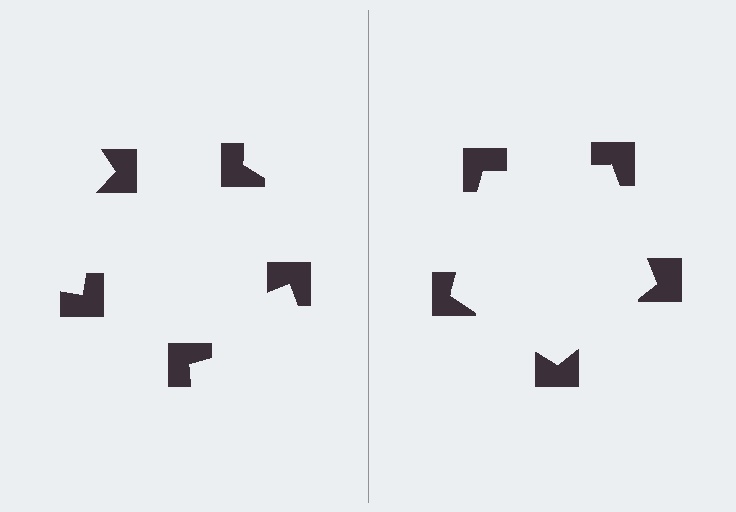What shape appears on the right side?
An illusory pentagon.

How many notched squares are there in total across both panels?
10 — 5 on each side.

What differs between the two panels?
The notched squares are positioned identically on both sides; only the wedge orientations differ. On the right they align to a pentagon; on the left they are misaligned.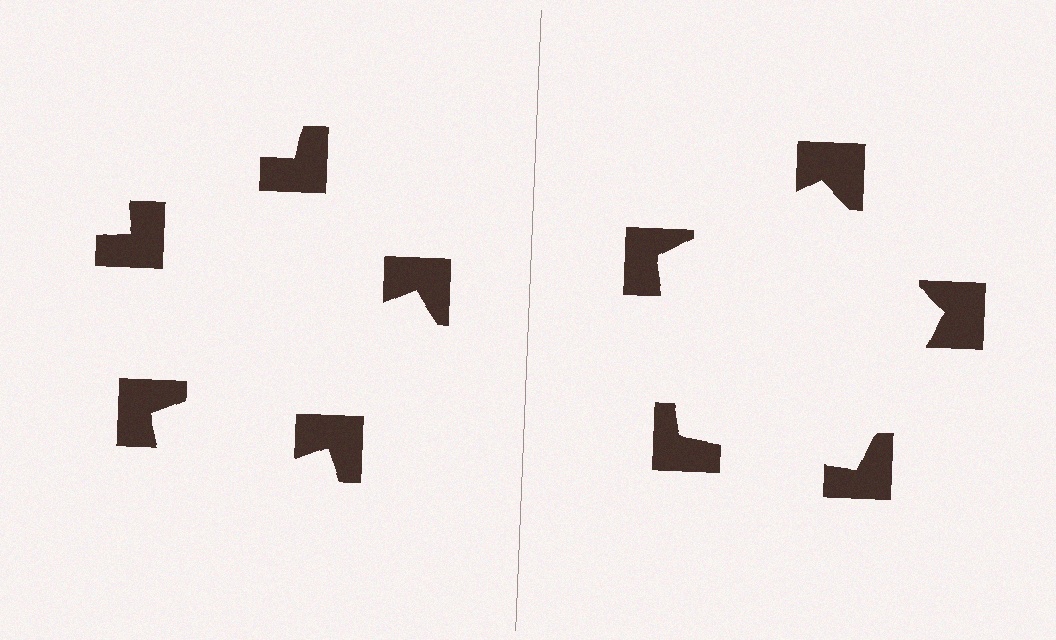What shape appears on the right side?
An illusory pentagon.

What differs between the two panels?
The notched squares are positioned identically on both sides; only the wedge orientations differ. On the right they align to a pentagon; on the left they are misaligned.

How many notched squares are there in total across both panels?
10 — 5 on each side.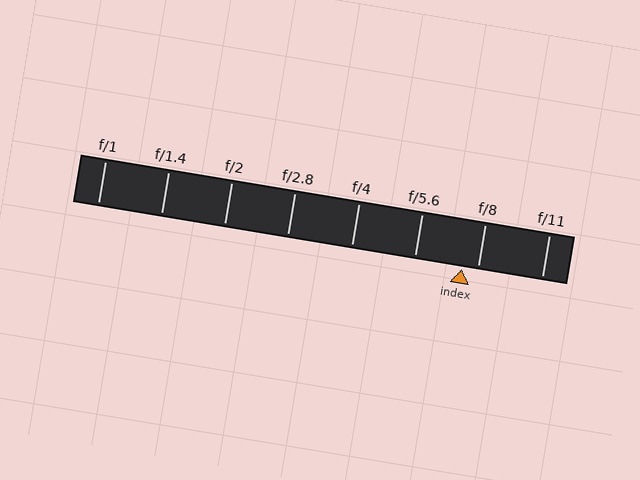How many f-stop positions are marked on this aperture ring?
There are 8 f-stop positions marked.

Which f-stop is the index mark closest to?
The index mark is closest to f/8.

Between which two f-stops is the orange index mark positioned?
The index mark is between f/5.6 and f/8.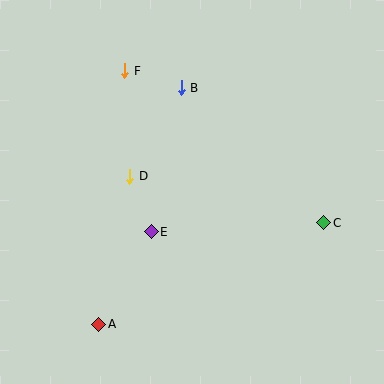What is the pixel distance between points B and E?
The distance between B and E is 147 pixels.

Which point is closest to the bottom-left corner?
Point A is closest to the bottom-left corner.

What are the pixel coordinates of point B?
Point B is at (181, 88).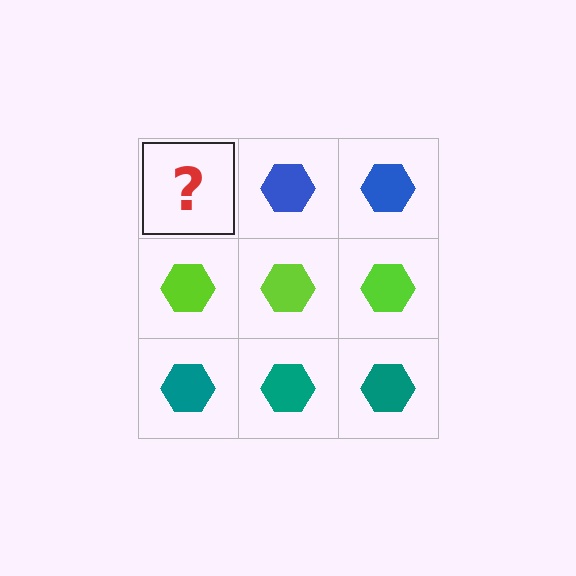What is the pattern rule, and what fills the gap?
The rule is that each row has a consistent color. The gap should be filled with a blue hexagon.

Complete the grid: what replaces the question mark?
The question mark should be replaced with a blue hexagon.